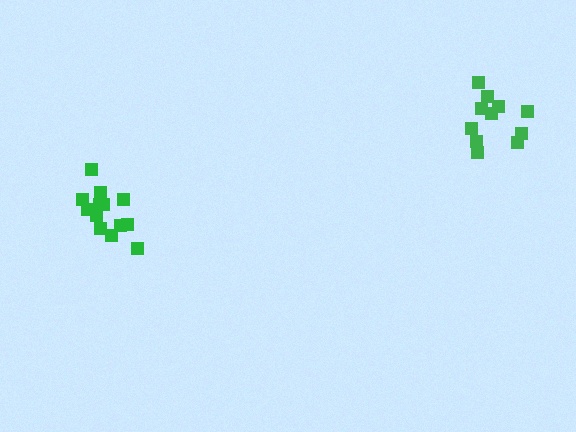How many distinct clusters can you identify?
There are 2 distinct clusters.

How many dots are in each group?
Group 1: 11 dots, Group 2: 13 dots (24 total).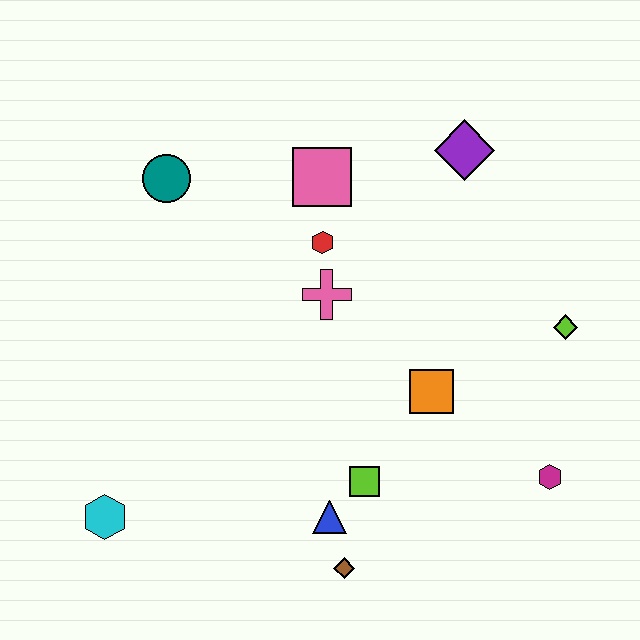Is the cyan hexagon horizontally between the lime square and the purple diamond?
No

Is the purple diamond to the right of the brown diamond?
Yes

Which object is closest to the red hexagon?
The pink cross is closest to the red hexagon.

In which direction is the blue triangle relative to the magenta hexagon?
The blue triangle is to the left of the magenta hexagon.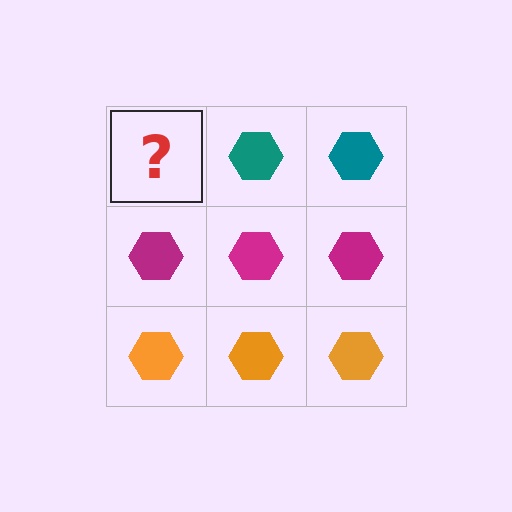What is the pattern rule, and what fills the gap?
The rule is that each row has a consistent color. The gap should be filled with a teal hexagon.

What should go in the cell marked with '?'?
The missing cell should contain a teal hexagon.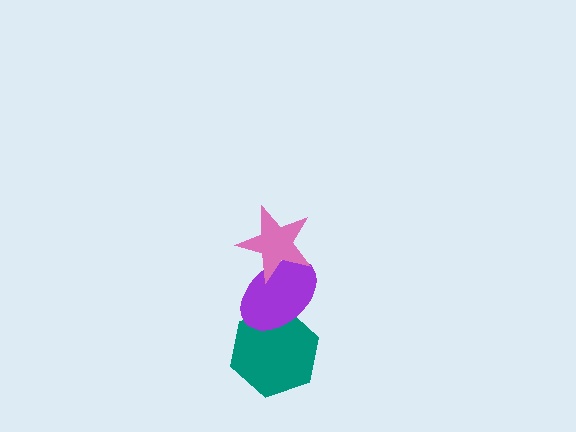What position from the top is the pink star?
The pink star is 1st from the top.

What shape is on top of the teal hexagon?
The purple ellipse is on top of the teal hexagon.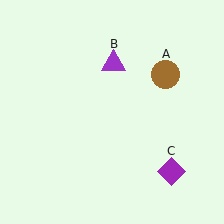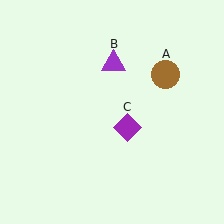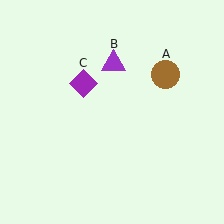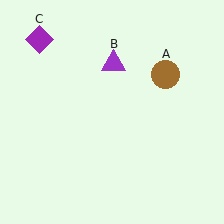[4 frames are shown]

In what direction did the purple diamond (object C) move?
The purple diamond (object C) moved up and to the left.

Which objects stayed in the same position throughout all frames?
Brown circle (object A) and purple triangle (object B) remained stationary.